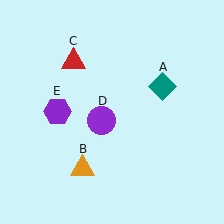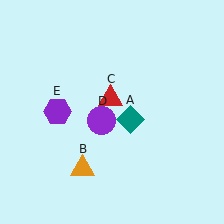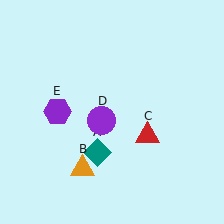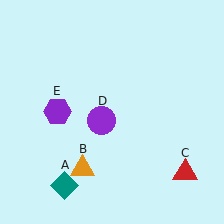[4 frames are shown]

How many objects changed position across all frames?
2 objects changed position: teal diamond (object A), red triangle (object C).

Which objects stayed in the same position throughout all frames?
Orange triangle (object B) and purple circle (object D) and purple hexagon (object E) remained stationary.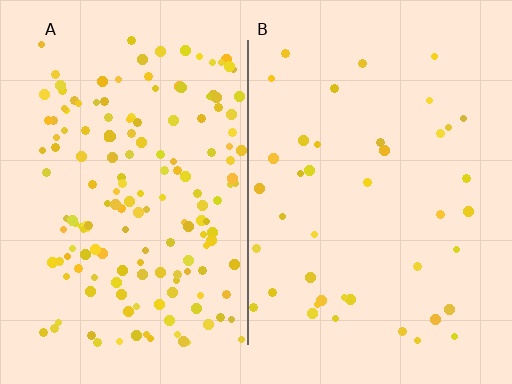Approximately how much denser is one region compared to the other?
Approximately 4.1× — region A over region B.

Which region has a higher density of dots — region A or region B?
A (the left).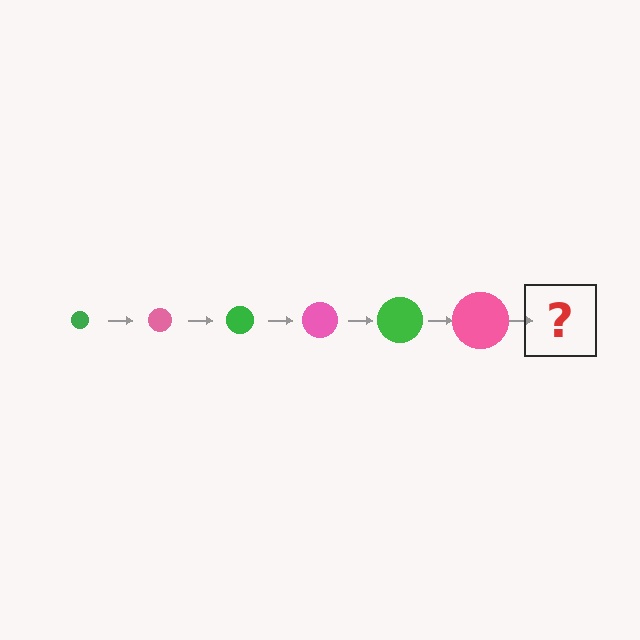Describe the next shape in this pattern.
It should be a green circle, larger than the previous one.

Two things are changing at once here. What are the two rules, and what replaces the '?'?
The two rules are that the circle grows larger each step and the color cycles through green and pink. The '?' should be a green circle, larger than the previous one.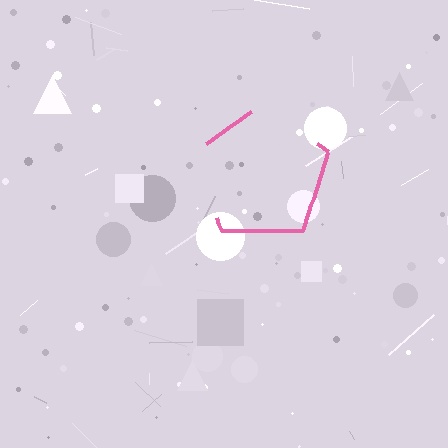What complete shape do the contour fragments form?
The contour fragments form a pentagon.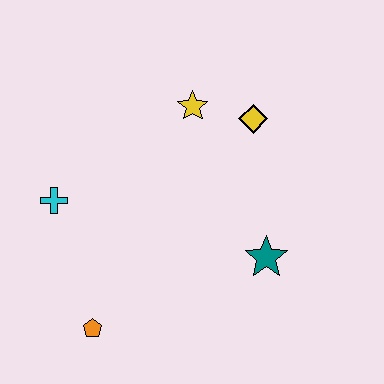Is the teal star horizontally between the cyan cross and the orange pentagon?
No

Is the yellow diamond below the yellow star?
Yes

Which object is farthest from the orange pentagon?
The yellow diamond is farthest from the orange pentagon.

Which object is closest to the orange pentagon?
The cyan cross is closest to the orange pentagon.